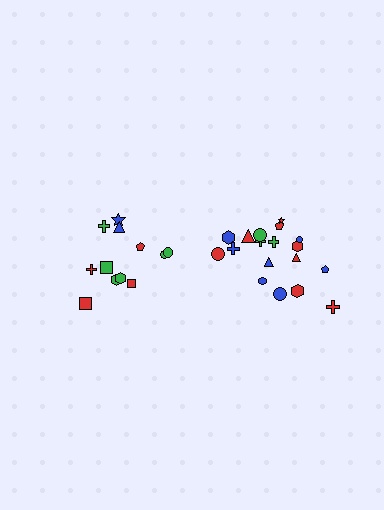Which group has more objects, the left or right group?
The right group.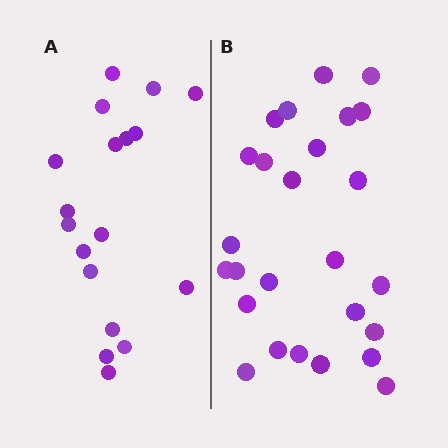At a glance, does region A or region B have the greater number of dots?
Region B (the right region) has more dots.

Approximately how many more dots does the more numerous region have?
Region B has roughly 8 or so more dots than region A.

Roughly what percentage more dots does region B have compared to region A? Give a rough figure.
About 45% more.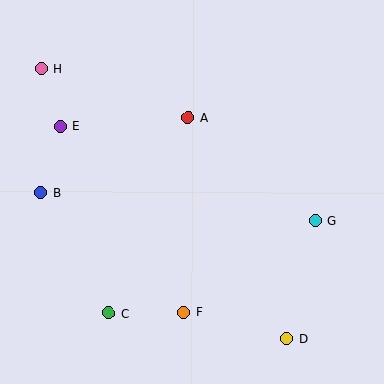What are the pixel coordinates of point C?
Point C is at (109, 313).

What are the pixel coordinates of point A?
Point A is at (188, 118).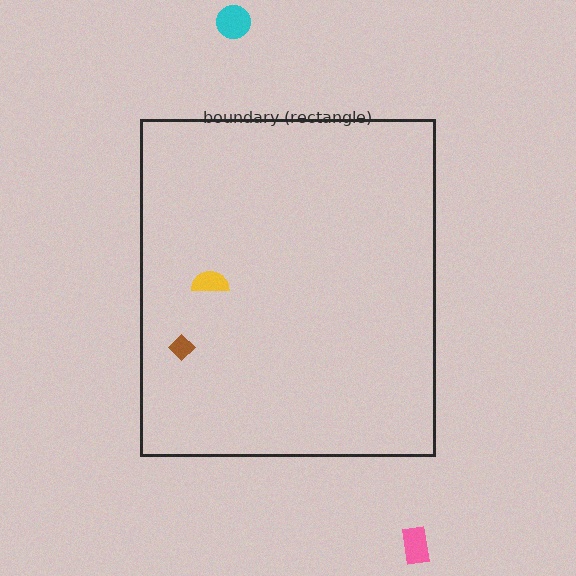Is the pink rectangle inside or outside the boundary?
Outside.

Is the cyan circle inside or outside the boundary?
Outside.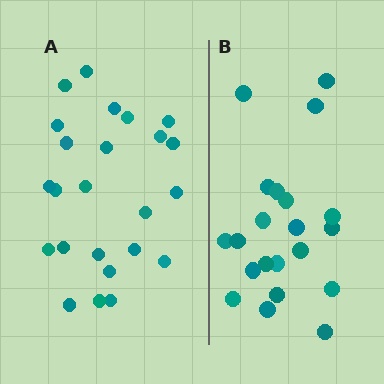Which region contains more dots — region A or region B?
Region A (the left region) has more dots.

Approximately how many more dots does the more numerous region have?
Region A has just a few more — roughly 2 or 3 more dots than region B.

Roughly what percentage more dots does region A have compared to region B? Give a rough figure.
About 15% more.